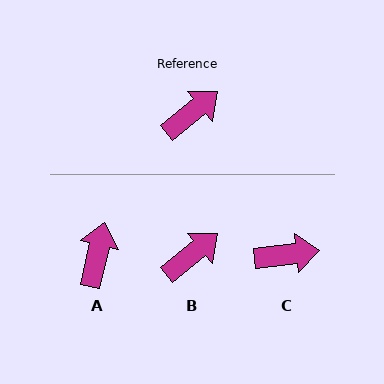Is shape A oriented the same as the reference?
No, it is off by about 38 degrees.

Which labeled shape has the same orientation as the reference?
B.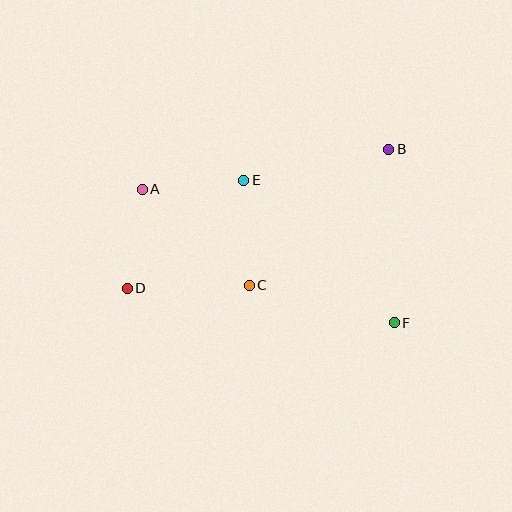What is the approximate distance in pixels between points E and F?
The distance between E and F is approximately 207 pixels.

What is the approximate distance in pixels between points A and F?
The distance between A and F is approximately 285 pixels.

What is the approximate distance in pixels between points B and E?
The distance between B and E is approximately 148 pixels.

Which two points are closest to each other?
Points A and D are closest to each other.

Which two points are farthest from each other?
Points B and D are farthest from each other.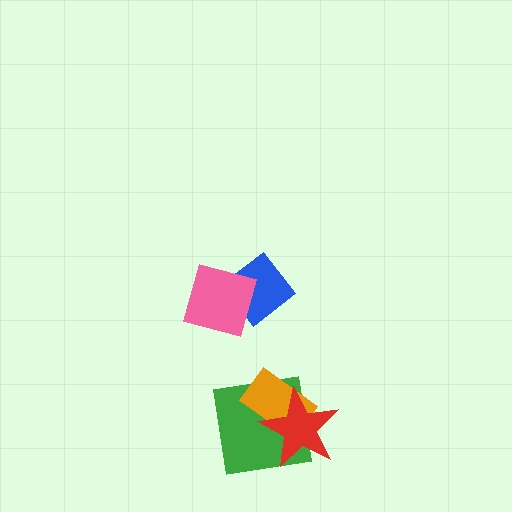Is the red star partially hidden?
No, no other shape covers it.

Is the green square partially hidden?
Yes, it is partially covered by another shape.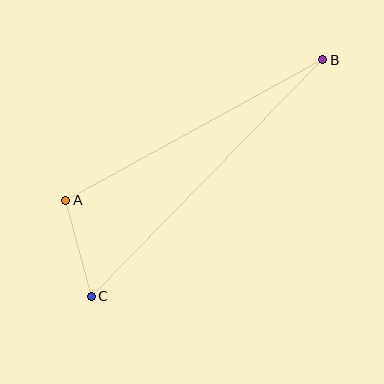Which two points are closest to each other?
Points A and C are closest to each other.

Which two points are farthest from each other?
Points B and C are farthest from each other.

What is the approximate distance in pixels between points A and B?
The distance between A and B is approximately 293 pixels.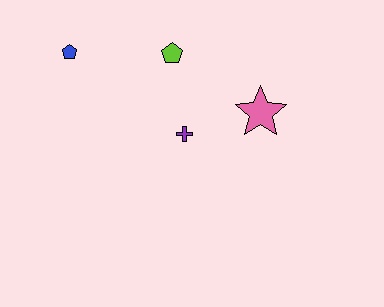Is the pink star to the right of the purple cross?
Yes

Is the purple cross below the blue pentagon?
Yes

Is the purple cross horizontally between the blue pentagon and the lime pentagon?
No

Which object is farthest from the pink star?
The blue pentagon is farthest from the pink star.